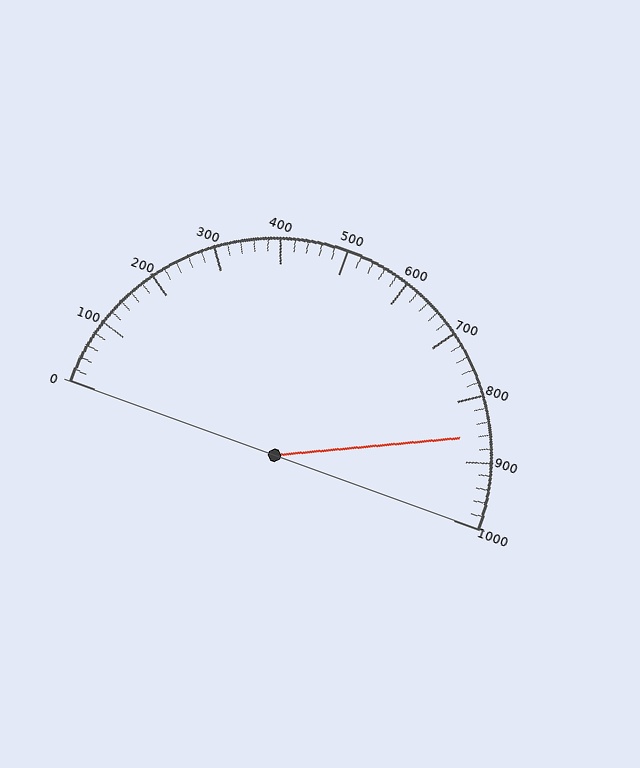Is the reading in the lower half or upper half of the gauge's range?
The reading is in the upper half of the range (0 to 1000).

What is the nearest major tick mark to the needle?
The nearest major tick mark is 900.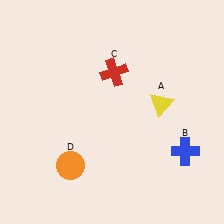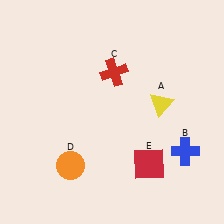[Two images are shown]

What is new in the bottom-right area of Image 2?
A red square (E) was added in the bottom-right area of Image 2.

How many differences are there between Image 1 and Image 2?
There is 1 difference between the two images.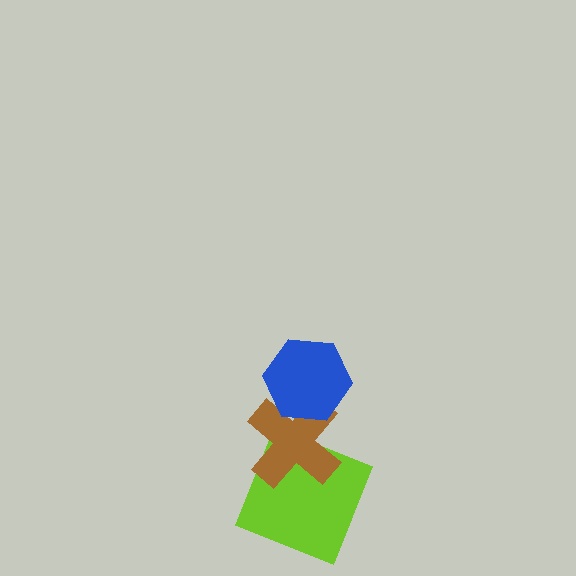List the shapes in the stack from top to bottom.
From top to bottom: the blue hexagon, the brown cross, the lime square.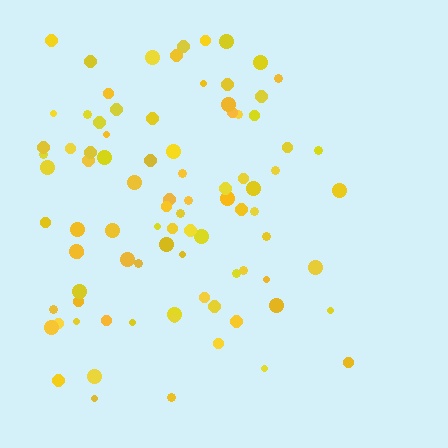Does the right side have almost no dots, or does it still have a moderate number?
Still a moderate number, just noticeably fewer than the left.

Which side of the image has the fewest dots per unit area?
The right.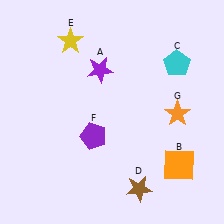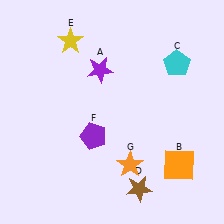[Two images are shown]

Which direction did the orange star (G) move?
The orange star (G) moved down.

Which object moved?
The orange star (G) moved down.